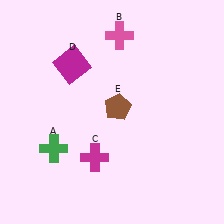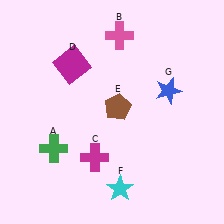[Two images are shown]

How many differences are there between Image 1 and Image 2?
There are 2 differences between the two images.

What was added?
A cyan star (F), a blue star (G) were added in Image 2.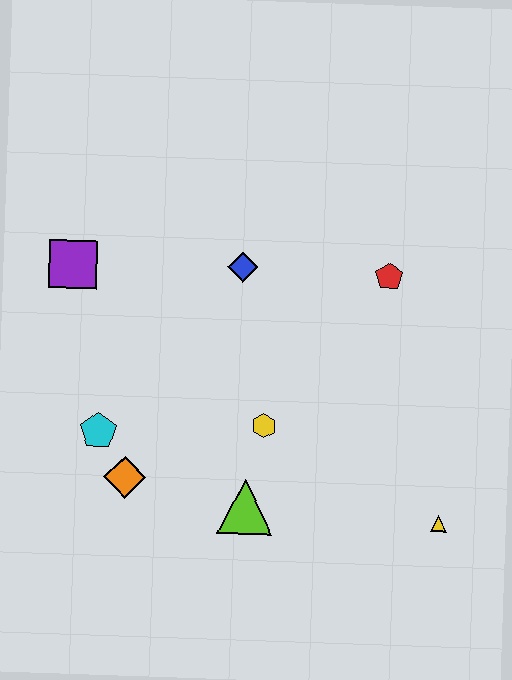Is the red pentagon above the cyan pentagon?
Yes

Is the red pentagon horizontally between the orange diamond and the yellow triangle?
Yes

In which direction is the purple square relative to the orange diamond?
The purple square is above the orange diamond.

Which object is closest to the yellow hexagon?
The lime triangle is closest to the yellow hexagon.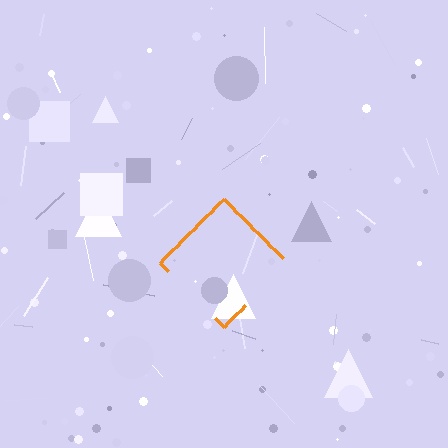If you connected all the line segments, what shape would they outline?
They would outline a diamond.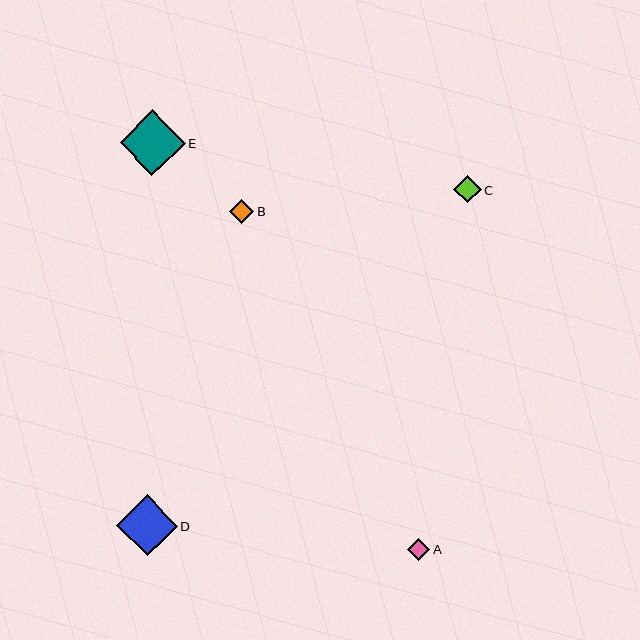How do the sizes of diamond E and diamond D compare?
Diamond E and diamond D are approximately the same size.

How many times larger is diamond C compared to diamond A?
Diamond C is approximately 1.2 times the size of diamond A.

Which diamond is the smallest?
Diamond A is the smallest with a size of approximately 23 pixels.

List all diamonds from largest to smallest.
From largest to smallest: E, D, C, B, A.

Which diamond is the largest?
Diamond E is the largest with a size of approximately 65 pixels.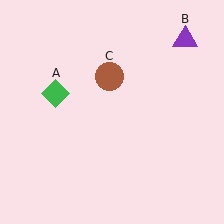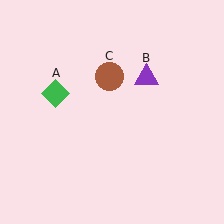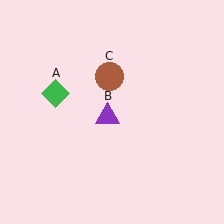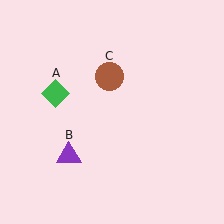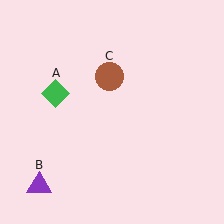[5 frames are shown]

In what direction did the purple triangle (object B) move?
The purple triangle (object B) moved down and to the left.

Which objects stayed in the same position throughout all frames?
Green diamond (object A) and brown circle (object C) remained stationary.